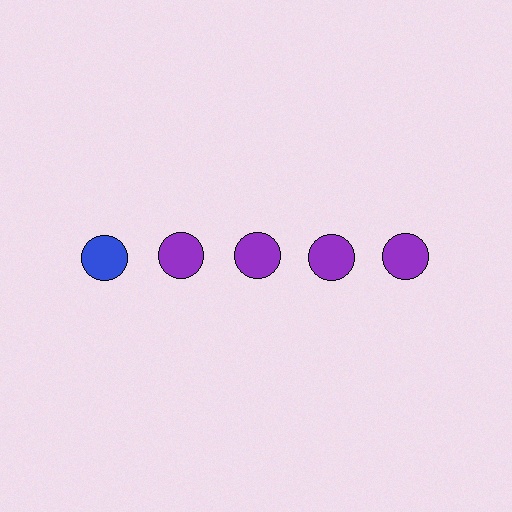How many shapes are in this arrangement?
There are 5 shapes arranged in a grid pattern.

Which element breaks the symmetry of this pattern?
The blue circle in the top row, leftmost column breaks the symmetry. All other shapes are purple circles.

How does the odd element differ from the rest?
It has a different color: blue instead of purple.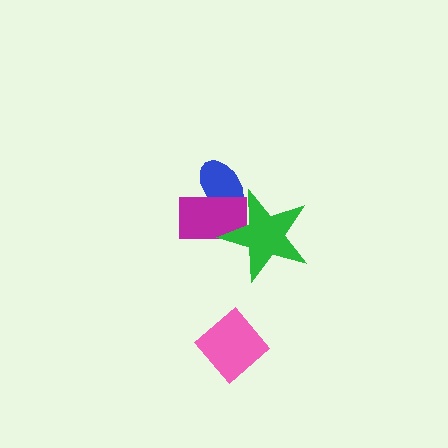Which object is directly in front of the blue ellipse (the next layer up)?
The magenta rectangle is directly in front of the blue ellipse.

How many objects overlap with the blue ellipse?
2 objects overlap with the blue ellipse.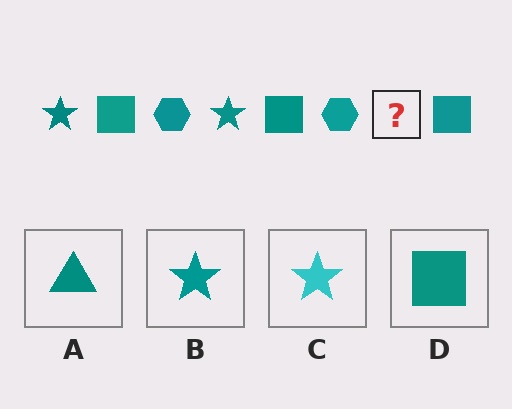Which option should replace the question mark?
Option B.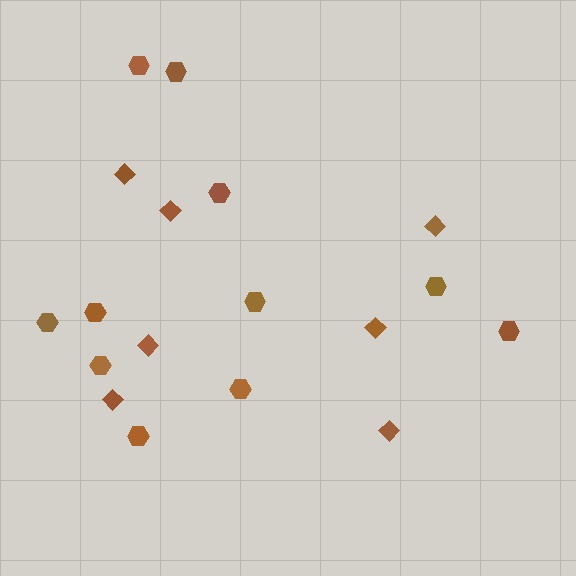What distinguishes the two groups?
There are 2 groups: one group of diamonds (7) and one group of hexagons (11).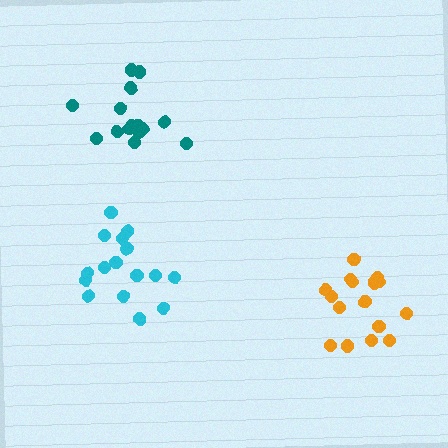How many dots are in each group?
Group 1: 16 dots, Group 2: 16 dots, Group 3: 16 dots (48 total).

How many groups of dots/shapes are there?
There are 3 groups.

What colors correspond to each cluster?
The clusters are colored: cyan, orange, teal.